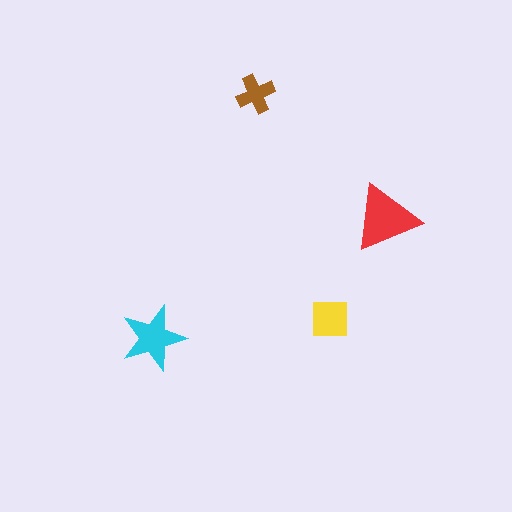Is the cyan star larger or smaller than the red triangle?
Smaller.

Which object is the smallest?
The brown cross.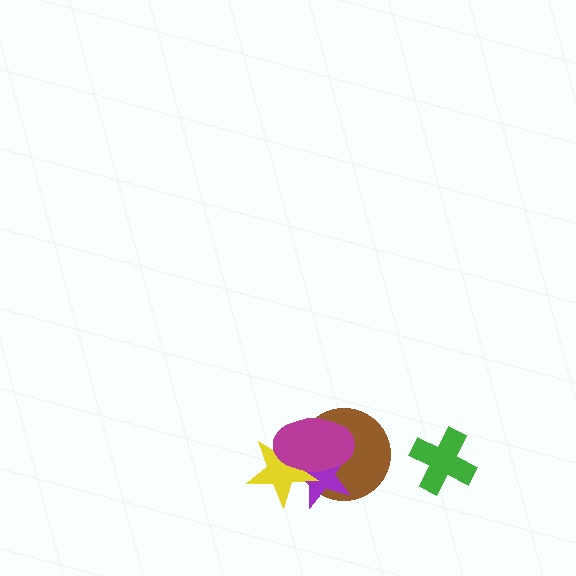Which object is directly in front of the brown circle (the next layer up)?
The purple star is directly in front of the brown circle.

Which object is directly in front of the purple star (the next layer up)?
The yellow star is directly in front of the purple star.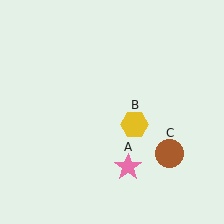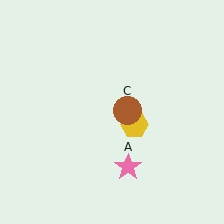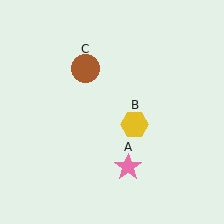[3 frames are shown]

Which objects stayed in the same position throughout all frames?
Pink star (object A) and yellow hexagon (object B) remained stationary.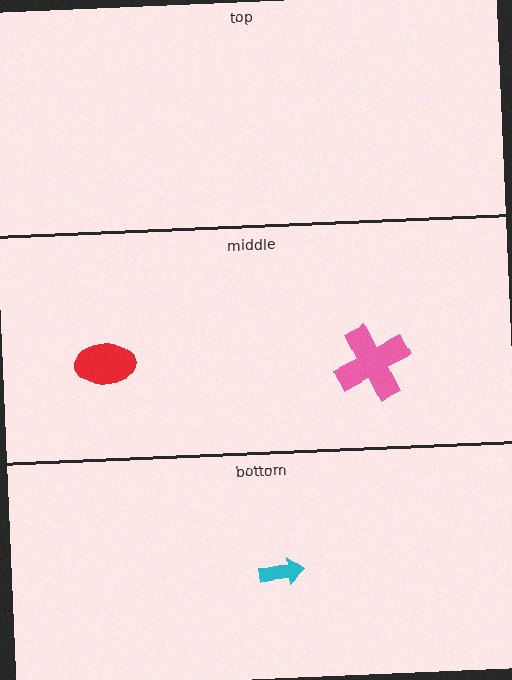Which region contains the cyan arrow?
The bottom region.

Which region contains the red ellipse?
The middle region.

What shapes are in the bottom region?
The cyan arrow.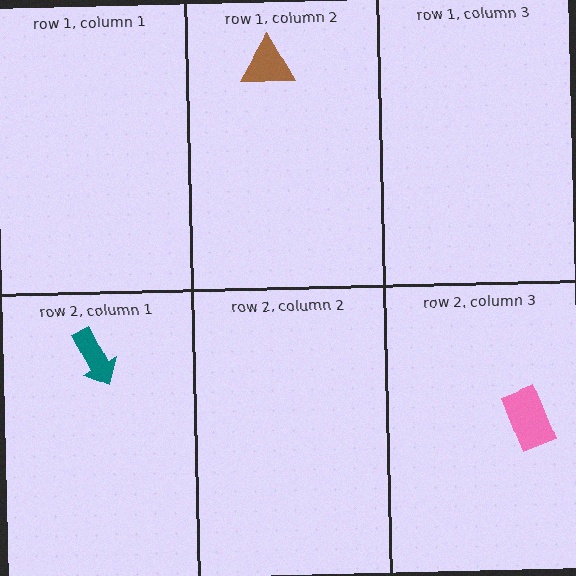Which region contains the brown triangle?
The row 1, column 2 region.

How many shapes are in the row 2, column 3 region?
1.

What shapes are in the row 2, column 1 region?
The teal arrow.